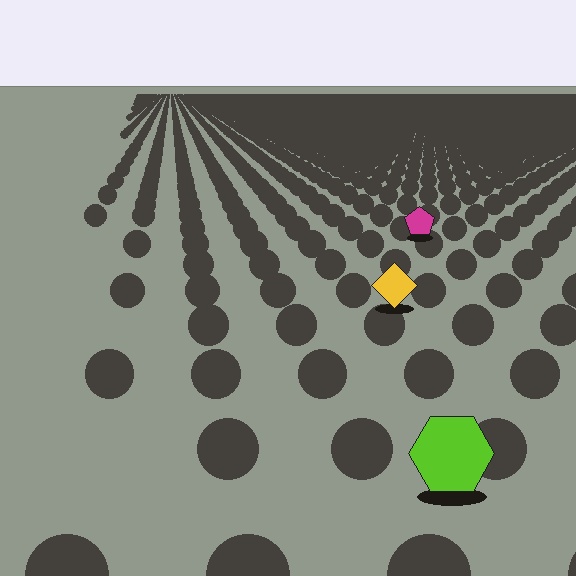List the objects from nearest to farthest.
From nearest to farthest: the lime hexagon, the yellow diamond, the magenta pentagon.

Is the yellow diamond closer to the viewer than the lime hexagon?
No. The lime hexagon is closer — you can tell from the texture gradient: the ground texture is coarser near it.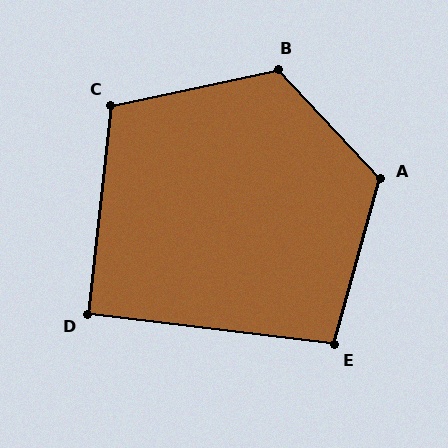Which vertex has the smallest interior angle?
D, at approximately 91 degrees.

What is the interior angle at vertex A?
Approximately 121 degrees (obtuse).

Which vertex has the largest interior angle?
B, at approximately 121 degrees.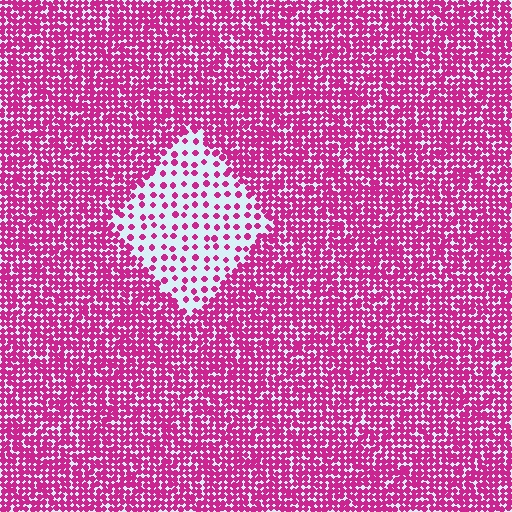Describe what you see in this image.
The image contains small magenta elements arranged at two different densities. A diamond-shaped region is visible where the elements are less densely packed than the surrounding area.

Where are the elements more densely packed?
The elements are more densely packed outside the diamond boundary.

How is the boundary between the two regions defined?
The boundary is defined by a change in element density (approximately 3.1x ratio). All elements are the same color, size, and shape.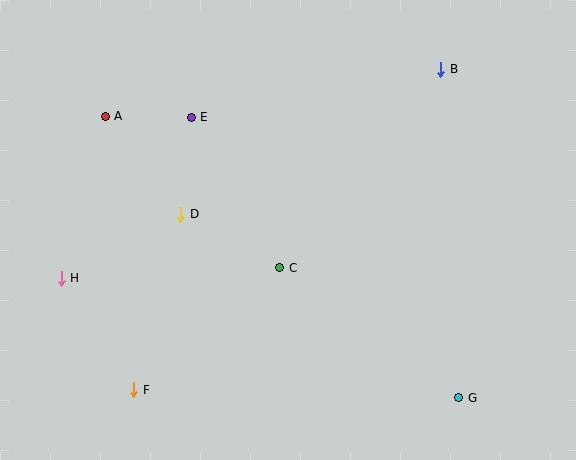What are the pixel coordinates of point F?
Point F is at (134, 390).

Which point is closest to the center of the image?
Point C at (280, 268) is closest to the center.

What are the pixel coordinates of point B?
Point B is at (441, 69).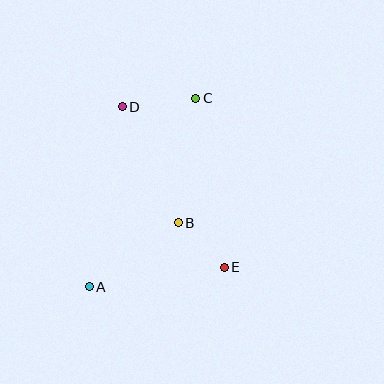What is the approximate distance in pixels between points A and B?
The distance between A and B is approximately 110 pixels.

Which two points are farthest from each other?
Points A and C are farthest from each other.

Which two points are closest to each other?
Points B and E are closest to each other.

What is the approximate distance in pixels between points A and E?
The distance between A and E is approximately 137 pixels.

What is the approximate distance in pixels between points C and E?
The distance between C and E is approximately 172 pixels.